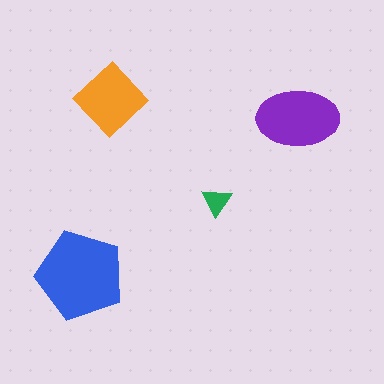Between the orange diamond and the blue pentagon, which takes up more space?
The blue pentagon.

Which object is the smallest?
The green triangle.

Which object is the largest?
The blue pentagon.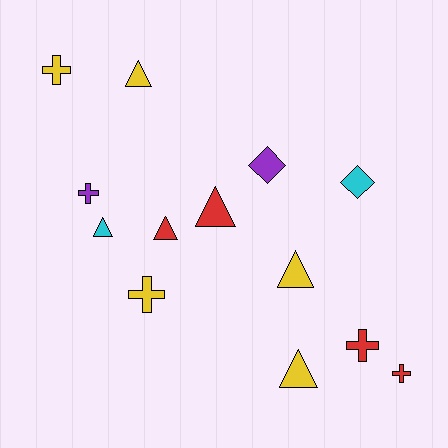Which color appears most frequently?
Yellow, with 5 objects.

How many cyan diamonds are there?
There is 1 cyan diamond.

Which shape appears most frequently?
Triangle, with 6 objects.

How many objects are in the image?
There are 13 objects.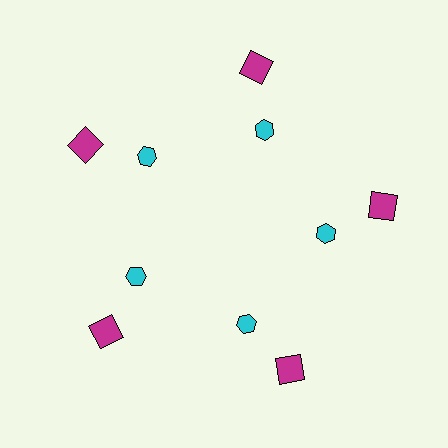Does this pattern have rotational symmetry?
Yes, this pattern has 5-fold rotational symmetry. It looks the same after rotating 72 degrees around the center.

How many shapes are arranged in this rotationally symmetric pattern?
There are 10 shapes, arranged in 5 groups of 2.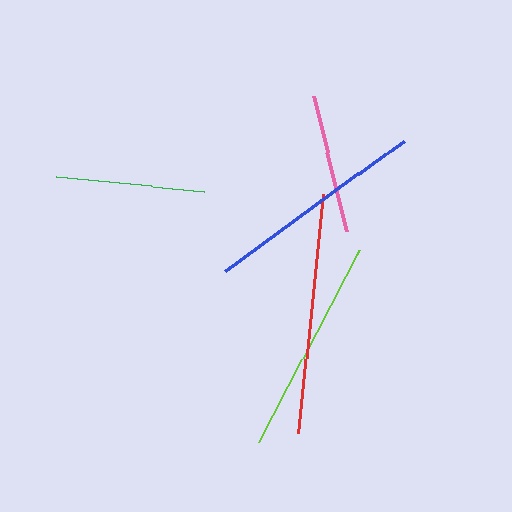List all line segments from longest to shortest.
From longest to shortest: red, blue, lime, green, pink.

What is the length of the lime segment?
The lime segment is approximately 217 pixels long.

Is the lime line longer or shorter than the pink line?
The lime line is longer than the pink line.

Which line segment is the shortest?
The pink line is the shortest at approximately 139 pixels.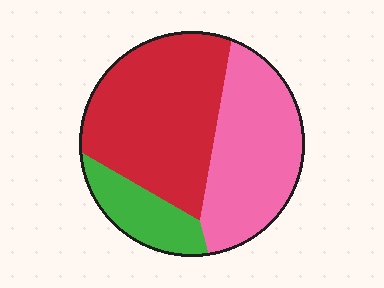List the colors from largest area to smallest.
From largest to smallest: red, pink, green.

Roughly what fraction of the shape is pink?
Pink covers 38% of the shape.